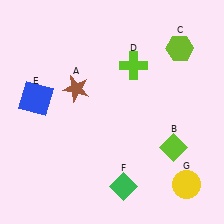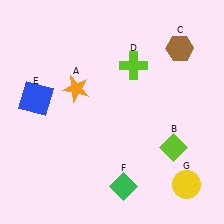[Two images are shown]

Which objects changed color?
A changed from brown to orange. C changed from lime to brown.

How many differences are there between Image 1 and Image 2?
There are 2 differences between the two images.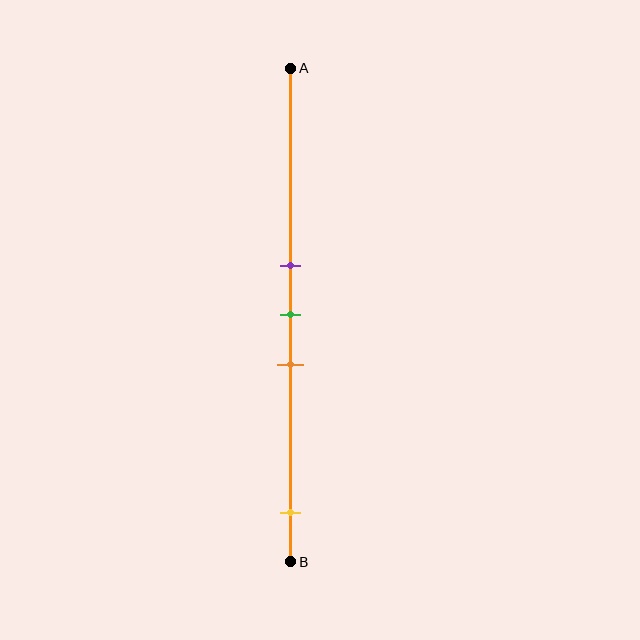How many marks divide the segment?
There are 4 marks dividing the segment.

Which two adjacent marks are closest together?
The purple and green marks are the closest adjacent pair.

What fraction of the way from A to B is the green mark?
The green mark is approximately 50% (0.5) of the way from A to B.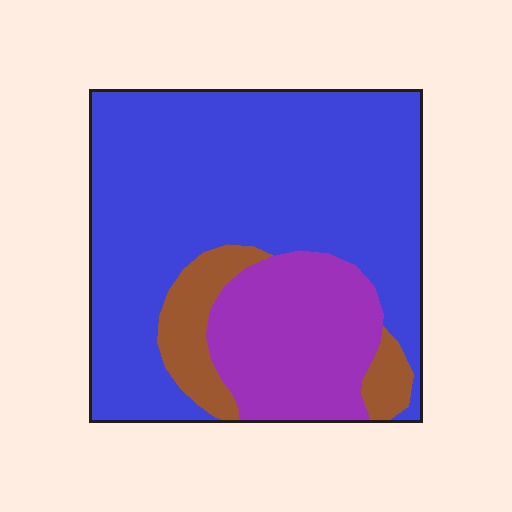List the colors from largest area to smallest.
From largest to smallest: blue, purple, brown.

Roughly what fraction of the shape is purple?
Purple takes up about one fifth (1/5) of the shape.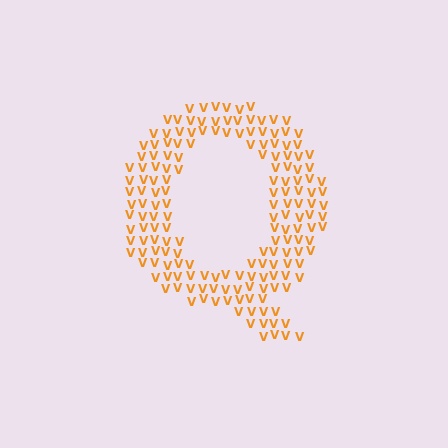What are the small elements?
The small elements are letter V's.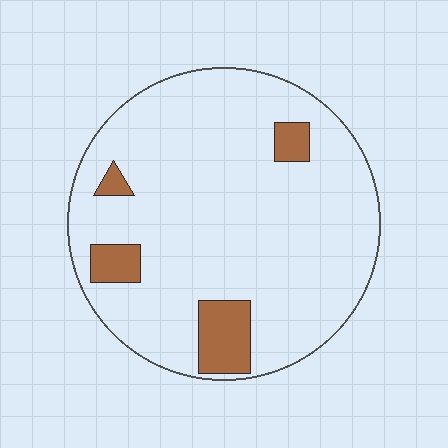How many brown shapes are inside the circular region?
4.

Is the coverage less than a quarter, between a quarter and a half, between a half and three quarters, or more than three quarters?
Less than a quarter.